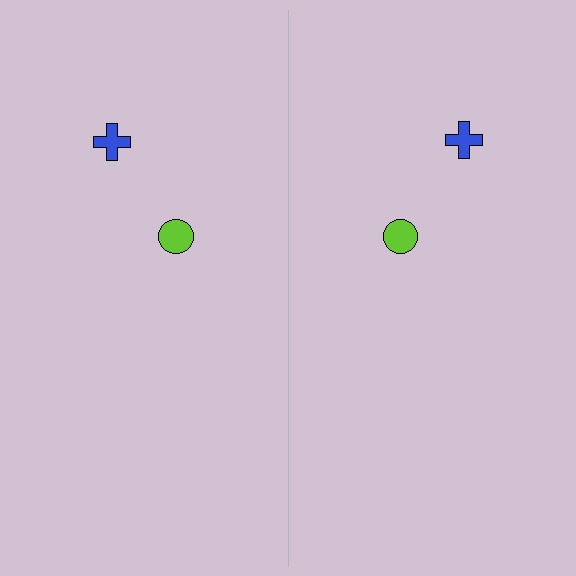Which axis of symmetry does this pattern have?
The pattern has a vertical axis of symmetry running through the center of the image.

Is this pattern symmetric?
Yes, this pattern has bilateral (reflection) symmetry.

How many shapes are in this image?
There are 4 shapes in this image.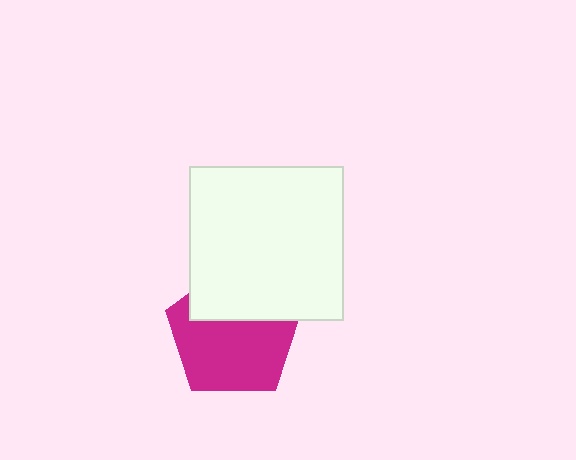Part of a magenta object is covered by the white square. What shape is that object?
It is a pentagon.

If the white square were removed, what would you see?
You would see the complete magenta pentagon.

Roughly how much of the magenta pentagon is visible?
About half of it is visible (roughly 64%).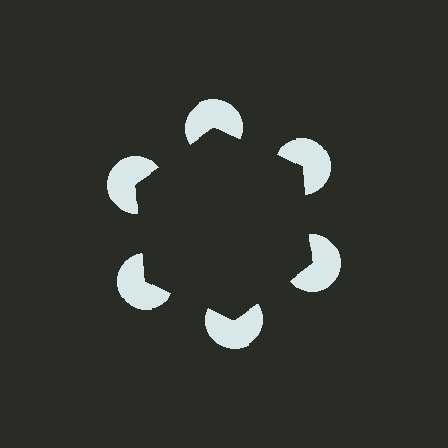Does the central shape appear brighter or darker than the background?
It typically appears slightly darker than the background, even though no actual brightness change is drawn.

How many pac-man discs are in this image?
There are 6 — one at each vertex of the illusory hexagon.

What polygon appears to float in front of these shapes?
An illusory hexagon — its edges are inferred from the aligned wedge cuts in the pac-man discs, not physically drawn.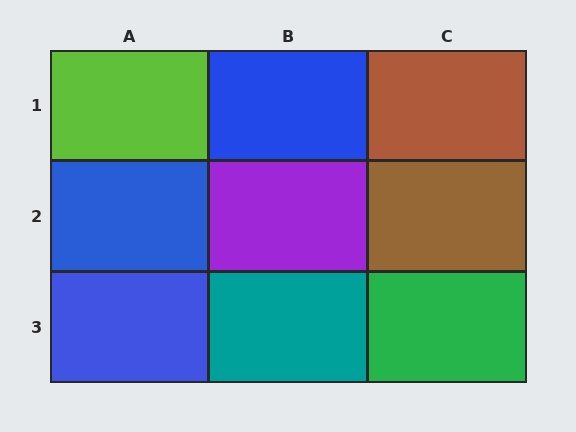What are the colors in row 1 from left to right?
Lime, blue, brown.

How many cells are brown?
2 cells are brown.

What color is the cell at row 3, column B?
Teal.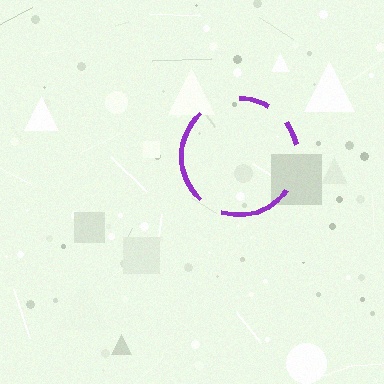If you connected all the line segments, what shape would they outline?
They would outline a circle.